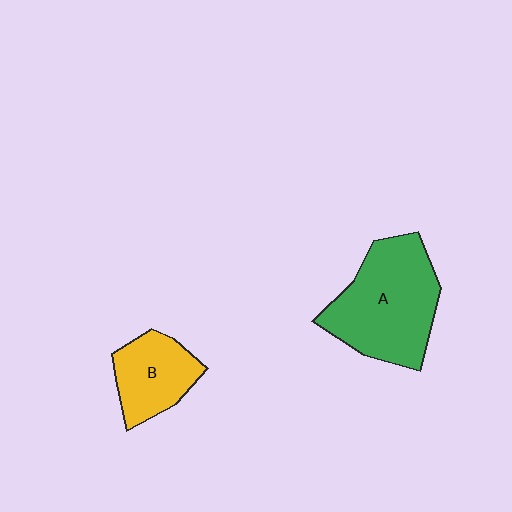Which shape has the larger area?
Shape A (green).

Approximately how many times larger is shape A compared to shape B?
Approximately 1.8 times.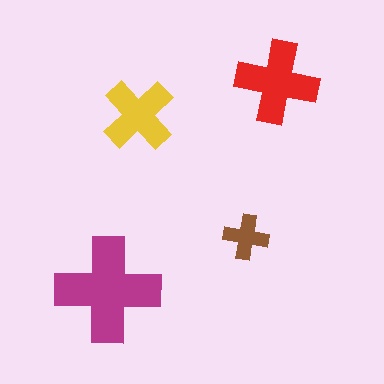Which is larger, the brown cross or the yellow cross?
The yellow one.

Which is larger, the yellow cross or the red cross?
The red one.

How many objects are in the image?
There are 4 objects in the image.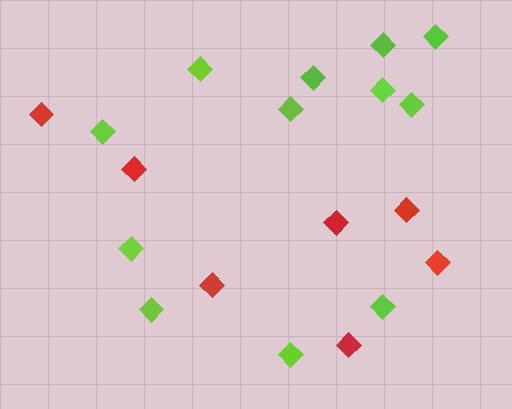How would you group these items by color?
There are 2 groups: one group of red diamonds (7) and one group of lime diamonds (12).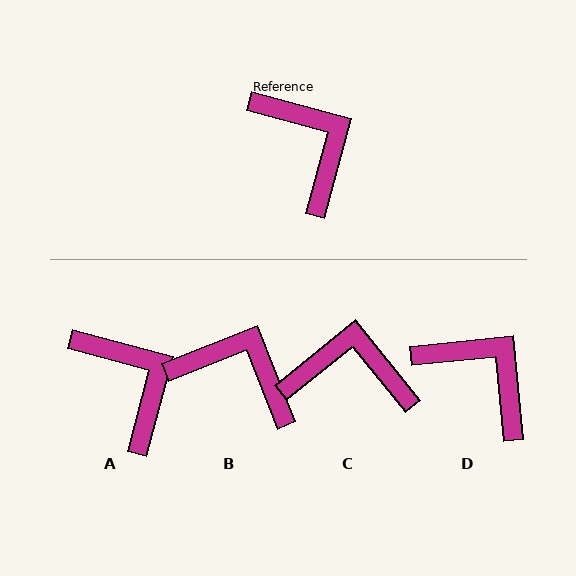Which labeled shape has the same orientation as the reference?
A.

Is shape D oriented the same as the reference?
No, it is off by about 21 degrees.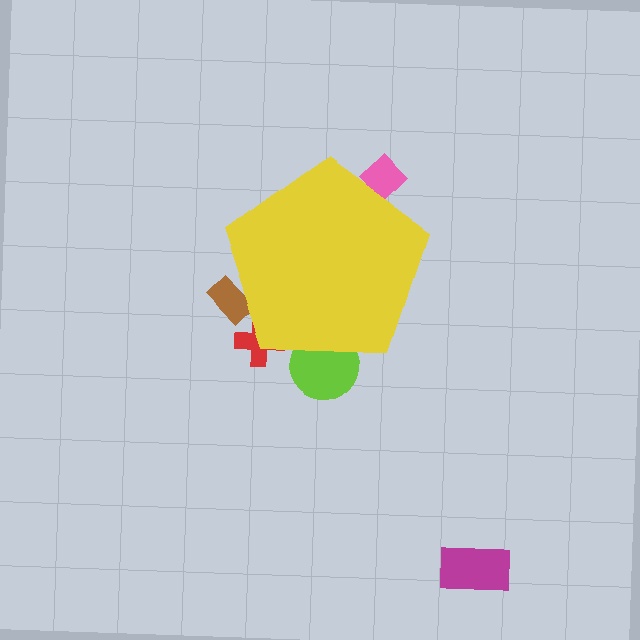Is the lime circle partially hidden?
Yes, the lime circle is partially hidden behind the yellow pentagon.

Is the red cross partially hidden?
Yes, the red cross is partially hidden behind the yellow pentagon.